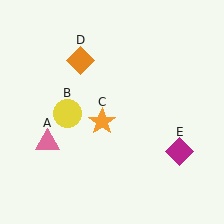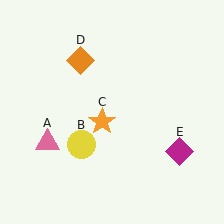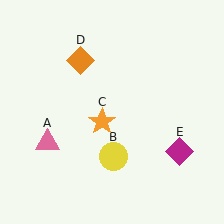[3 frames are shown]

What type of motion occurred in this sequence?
The yellow circle (object B) rotated counterclockwise around the center of the scene.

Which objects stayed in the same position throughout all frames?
Pink triangle (object A) and orange star (object C) and orange diamond (object D) and magenta diamond (object E) remained stationary.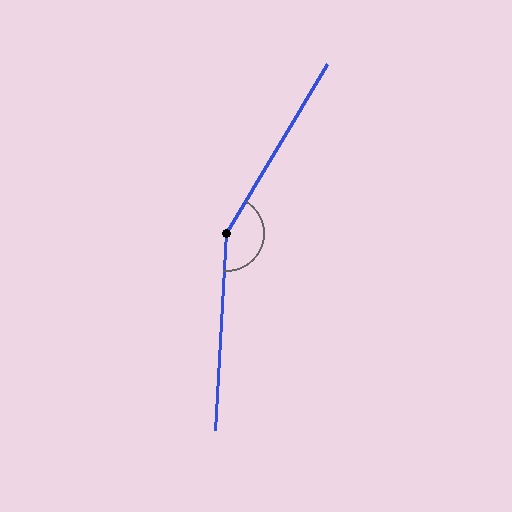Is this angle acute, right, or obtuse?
It is obtuse.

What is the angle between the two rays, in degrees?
Approximately 152 degrees.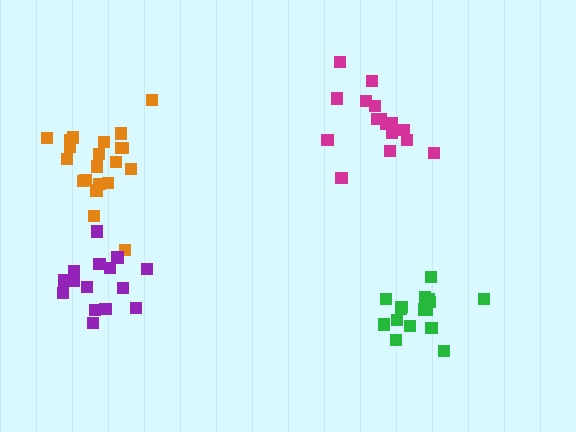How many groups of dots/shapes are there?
There are 4 groups.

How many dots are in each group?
Group 1: 16 dots, Group 2: 16 dots, Group 3: 21 dots, Group 4: 15 dots (68 total).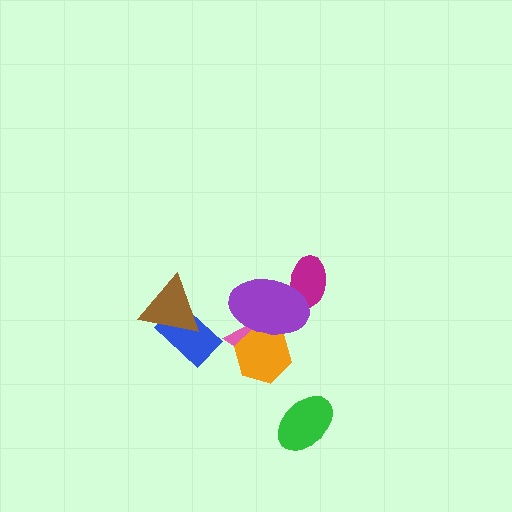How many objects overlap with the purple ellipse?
3 objects overlap with the purple ellipse.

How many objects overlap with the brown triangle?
1 object overlaps with the brown triangle.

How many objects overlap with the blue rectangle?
1 object overlaps with the blue rectangle.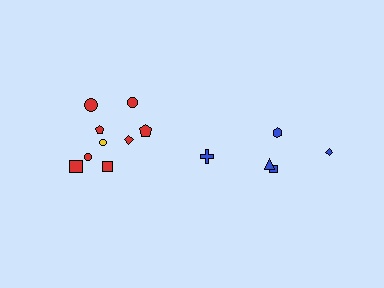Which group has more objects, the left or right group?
The left group.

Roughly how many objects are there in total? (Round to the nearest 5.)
Roughly 15 objects in total.